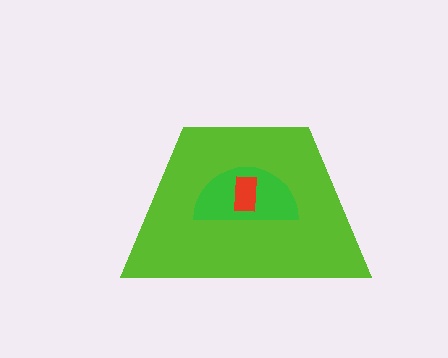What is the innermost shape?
The red rectangle.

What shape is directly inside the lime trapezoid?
The green semicircle.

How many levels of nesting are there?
3.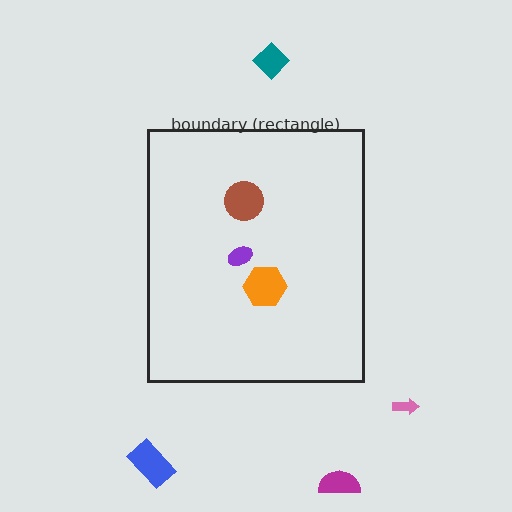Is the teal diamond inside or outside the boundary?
Outside.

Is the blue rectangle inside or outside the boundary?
Outside.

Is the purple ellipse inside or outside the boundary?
Inside.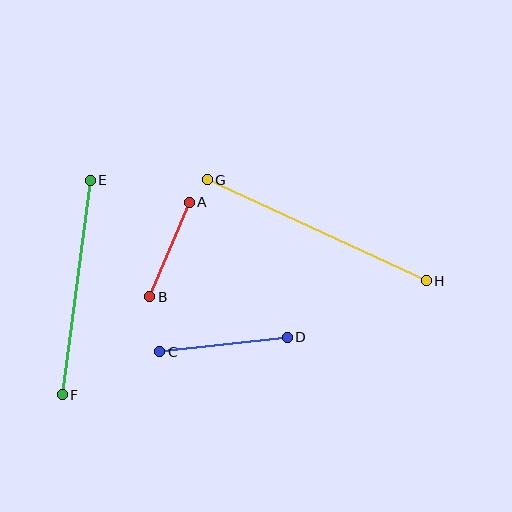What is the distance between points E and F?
The distance is approximately 216 pixels.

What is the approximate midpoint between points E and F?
The midpoint is at approximately (76, 287) pixels.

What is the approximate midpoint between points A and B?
The midpoint is at approximately (170, 249) pixels.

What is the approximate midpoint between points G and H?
The midpoint is at approximately (317, 230) pixels.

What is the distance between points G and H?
The distance is approximately 241 pixels.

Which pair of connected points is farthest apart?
Points G and H are farthest apart.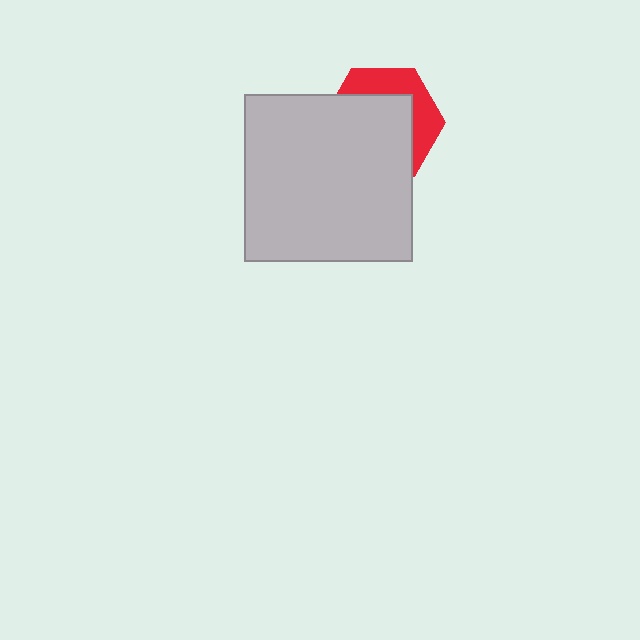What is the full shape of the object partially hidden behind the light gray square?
The partially hidden object is a red hexagon.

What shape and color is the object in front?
The object in front is a light gray square.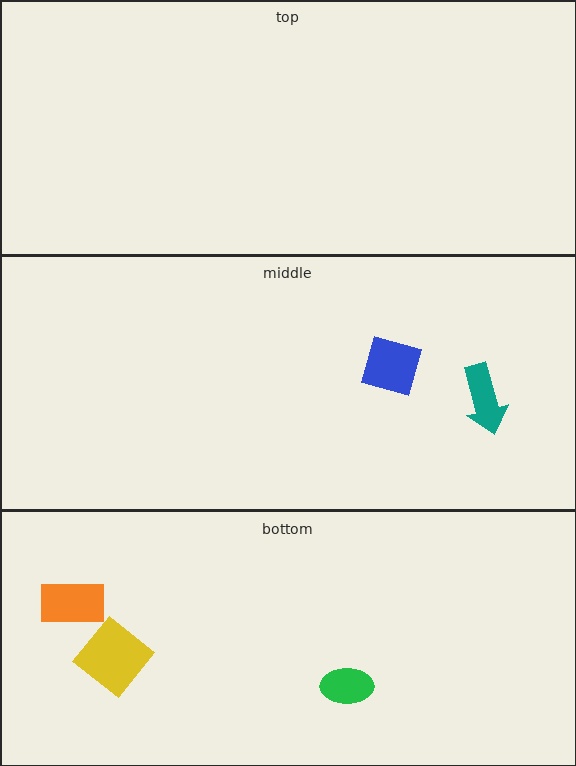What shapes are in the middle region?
The teal arrow, the blue diamond.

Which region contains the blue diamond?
The middle region.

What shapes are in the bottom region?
The green ellipse, the orange rectangle, the yellow diamond.